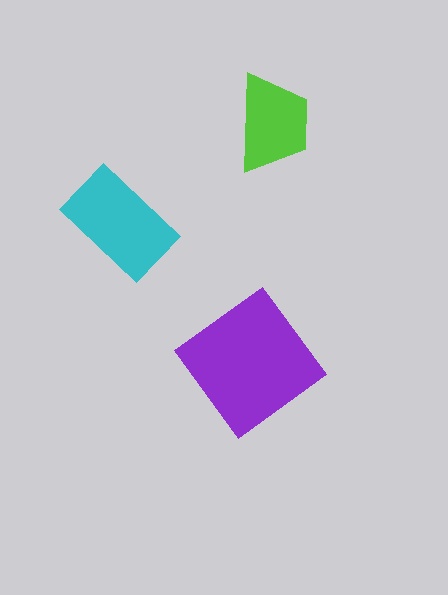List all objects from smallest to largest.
The lime trapezoid, the cyan rectangle, the purple diamond.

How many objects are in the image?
There are 3 objects in the image.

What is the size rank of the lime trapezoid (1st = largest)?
3rd.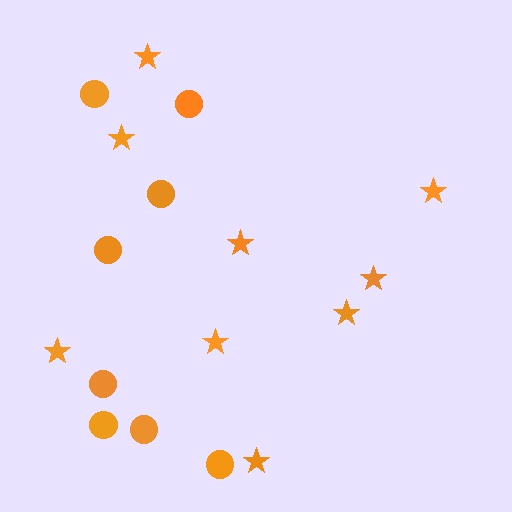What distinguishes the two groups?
There are 2 groups: one group of stars (9) and one group of circles (8).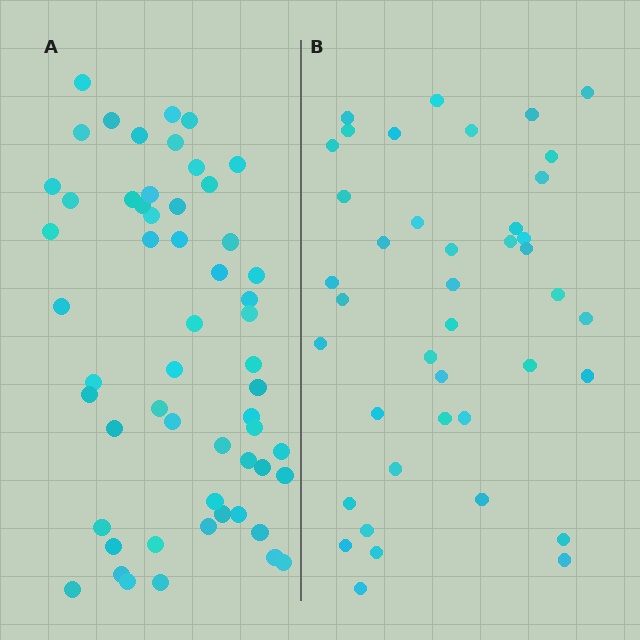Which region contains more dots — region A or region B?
Region A (the left region) has more dots.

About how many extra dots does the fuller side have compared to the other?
Region A has approximately 15 more dots than region B.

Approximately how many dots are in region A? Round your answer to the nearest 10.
About 60 dots. (The exact count is 56, which rounds to 60.)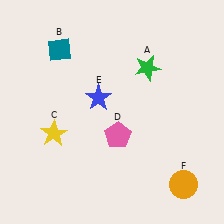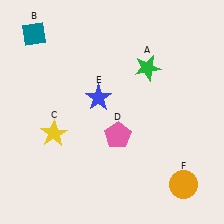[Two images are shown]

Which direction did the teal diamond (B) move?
The teal diamond (B) moved left.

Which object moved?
The teal diamond (B) moved left.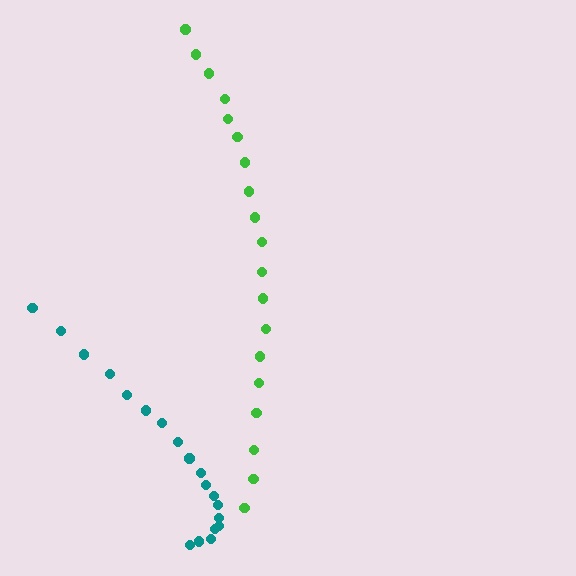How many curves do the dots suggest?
There are 2 distinct paths.